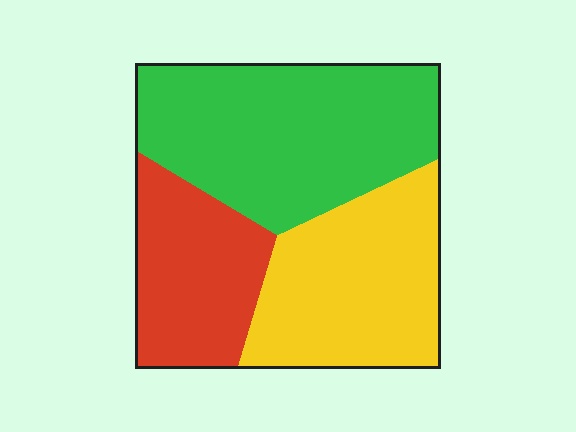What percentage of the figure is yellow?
Yellow covers around 35% of the figure.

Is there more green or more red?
Green.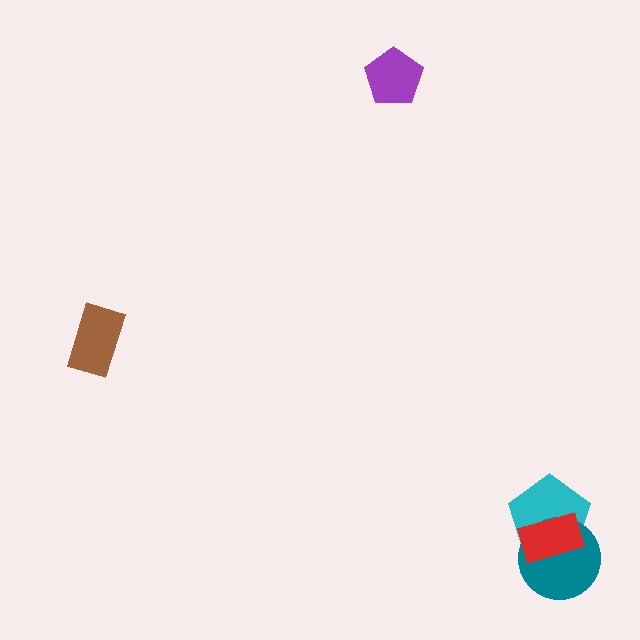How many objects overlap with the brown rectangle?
0 objects overlap with the brown rectangle.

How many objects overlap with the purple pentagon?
0 objects overlap with the purple pentagon.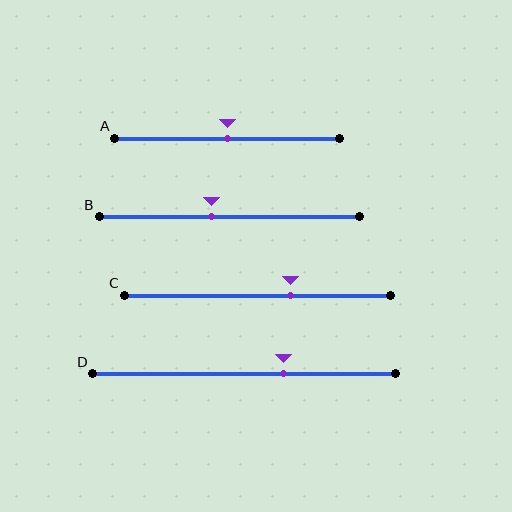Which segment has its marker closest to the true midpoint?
Segment A has its marker closest to the true midpoint.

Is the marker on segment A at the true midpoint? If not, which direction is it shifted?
Yes, the marker on segment A is at the true midpoint.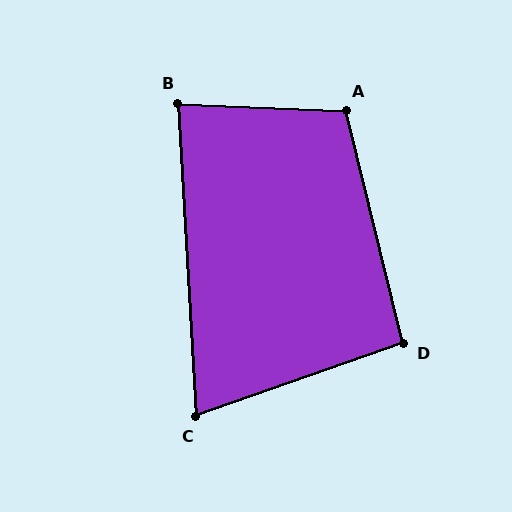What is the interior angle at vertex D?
Approximately 96 degrees (obtuse).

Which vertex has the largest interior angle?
A, at approximately 106 degrees.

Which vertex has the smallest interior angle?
C, at approximately 74 degrees.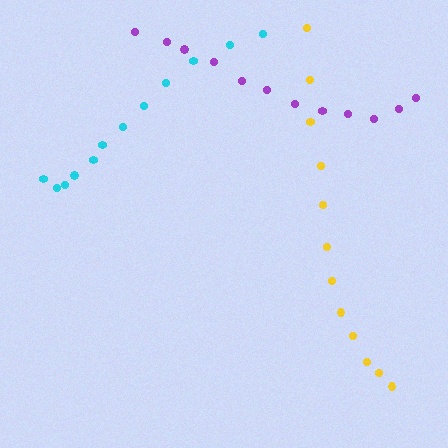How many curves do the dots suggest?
There are 3 distinct paths.